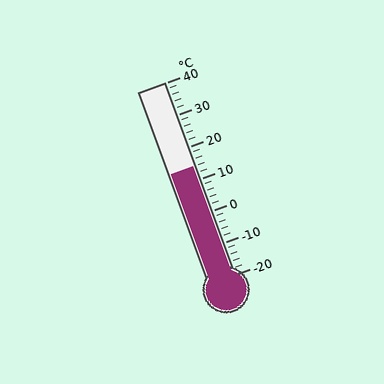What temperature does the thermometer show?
The thermometer shows approximately 14°C.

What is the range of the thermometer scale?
The thermometer scale ranges from -20°C to 40°C.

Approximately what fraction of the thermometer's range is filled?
The thermometer is filled to approximately 55% of its range.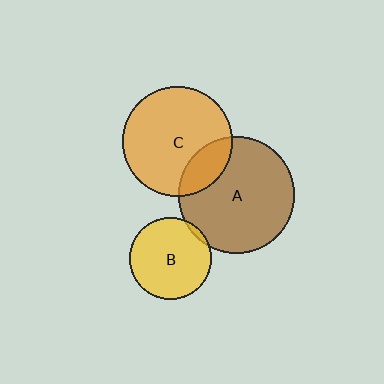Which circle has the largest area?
Circle A (brown).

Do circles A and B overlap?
Yes.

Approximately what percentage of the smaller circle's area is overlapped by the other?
Approximately 5%.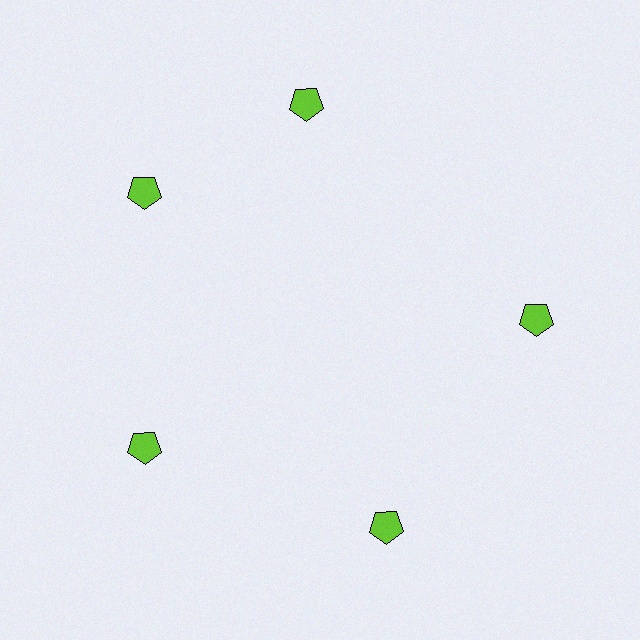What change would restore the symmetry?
The symmetry would be restored by rotating it back into even spacing with its neighbors so that all 5 pentagons sit at equal angles and equal distance from the center.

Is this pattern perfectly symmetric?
No. The 5 lime pentagons are arranged in a ring, but one element near the 1 o'clock position is rotated out of alignment along the ring, breaking the 5-fold rotational symmetry.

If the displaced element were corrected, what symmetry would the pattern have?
It would have 5-fold rotational symmetry — the pattern would map onto itself every 72 degrees.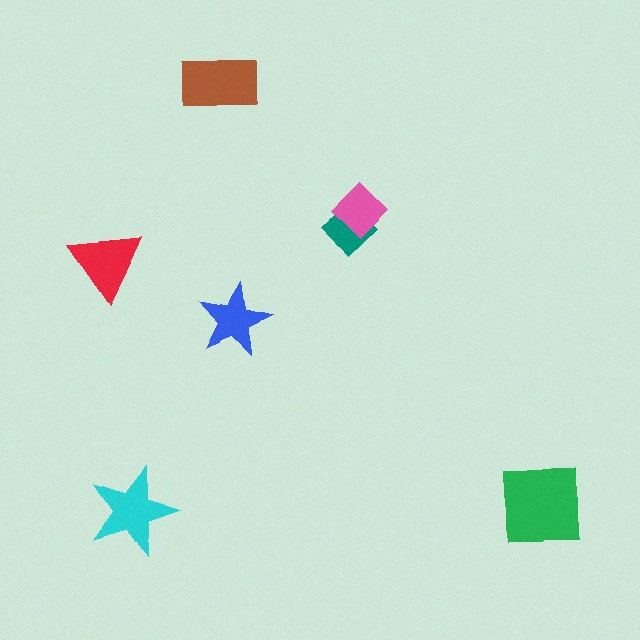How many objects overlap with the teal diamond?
1 object overlaps with the teal diamond.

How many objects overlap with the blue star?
0 objects overlap with the blue star.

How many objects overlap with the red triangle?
0 objects overlap with the red triangle.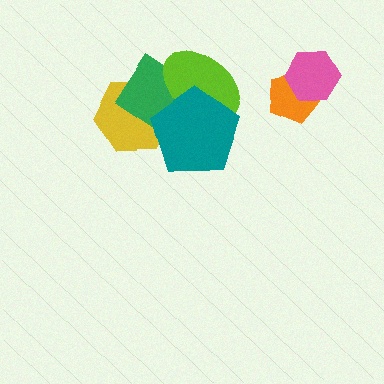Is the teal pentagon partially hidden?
No, no other shape covers it.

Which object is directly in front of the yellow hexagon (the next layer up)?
The green diamond is directly in front of the yellow hexagon.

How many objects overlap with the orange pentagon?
1 object overlaps with the orange pentagon.